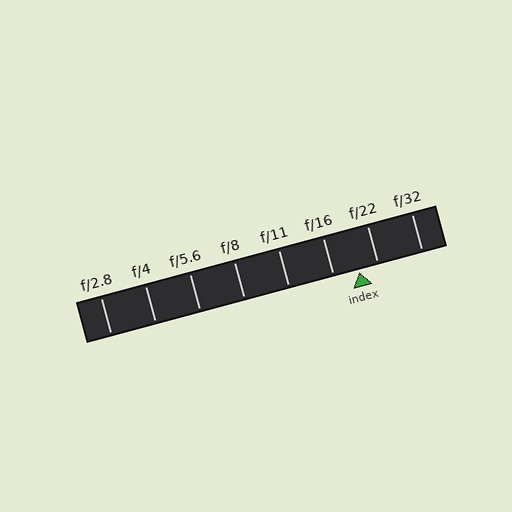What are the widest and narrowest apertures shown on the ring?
The widest aperture shown is f/2.8 and the narrowest is f/32.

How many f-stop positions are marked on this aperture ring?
There are 8 f-stop positions marked.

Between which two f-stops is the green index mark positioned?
The index mark is between f/16 and f/22.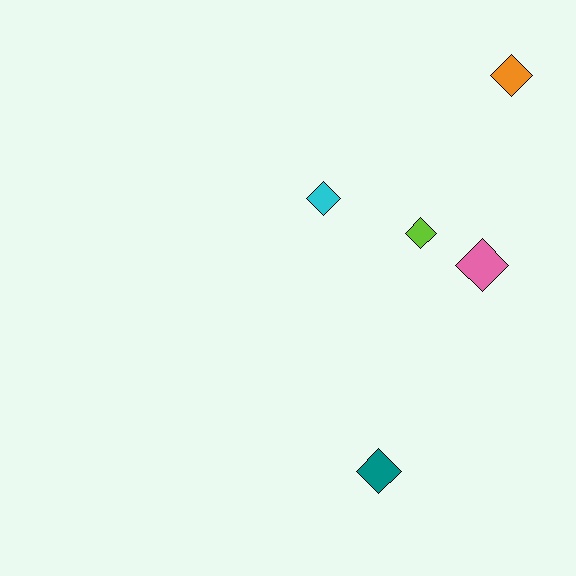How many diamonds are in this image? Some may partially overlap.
There are 5 diamonds.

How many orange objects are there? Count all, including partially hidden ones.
There is 1 orange object.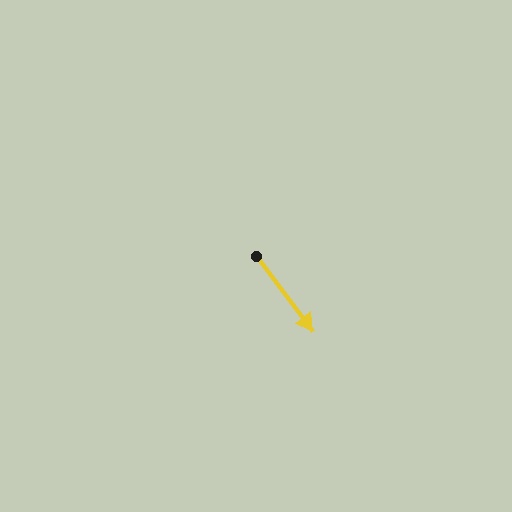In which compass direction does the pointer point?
Southeast.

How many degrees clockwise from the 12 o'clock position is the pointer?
Approximately 143 degrees.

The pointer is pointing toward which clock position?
Roughly 5 o'clock.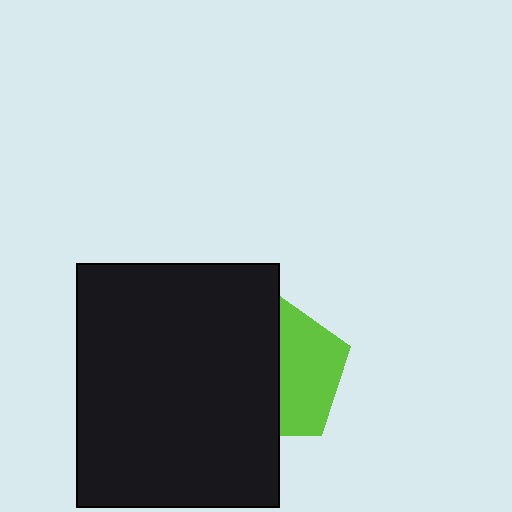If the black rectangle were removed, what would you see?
You would see the complete lime pentagon.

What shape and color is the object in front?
The object in front is a black rectangle.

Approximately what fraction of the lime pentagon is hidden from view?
Roughly 54% of the lime pentagon is hidden behind the black rectangle.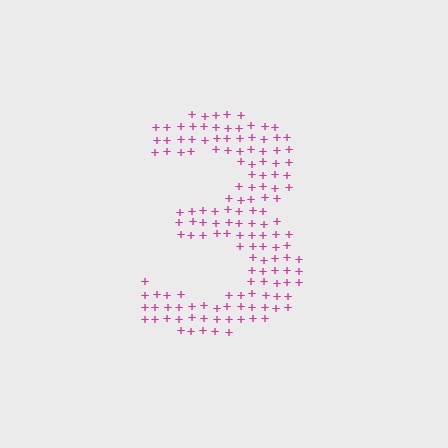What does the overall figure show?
The overall figure shows the digit 3.